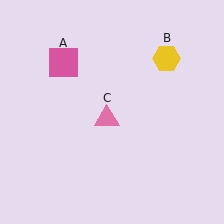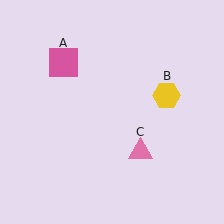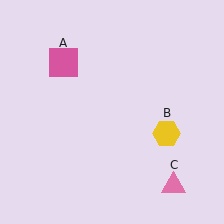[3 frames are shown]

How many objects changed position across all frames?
2 objects changed position: yellow hexagon (object B), pink triangle (object C).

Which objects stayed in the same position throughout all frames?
Pink square (object A) remained stationary.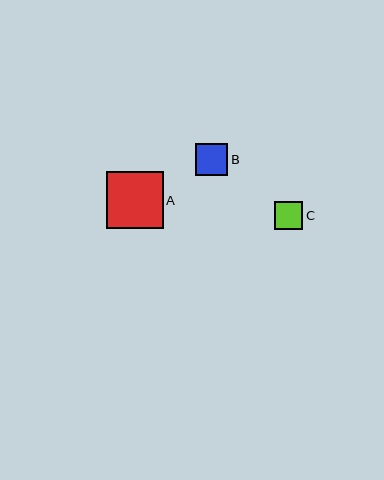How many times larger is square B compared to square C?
Square B is approximately 1.2 times the size of square C.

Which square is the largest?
Square A is the largest with a size of approximately 57 pixels.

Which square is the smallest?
Square C is the smallest with a size of approximately 28 pixels.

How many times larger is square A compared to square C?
Square A is approximately 2.0 times the size of square C.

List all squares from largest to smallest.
From largest to smallest: A, B, C.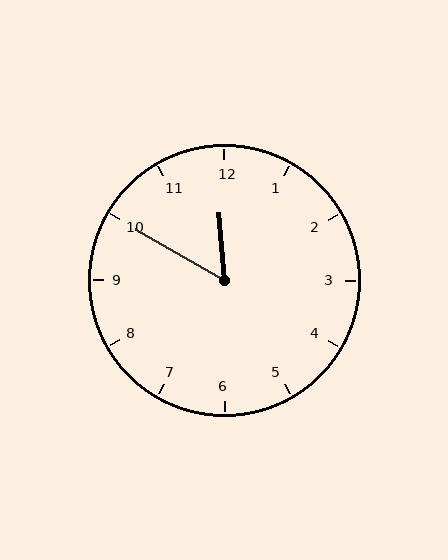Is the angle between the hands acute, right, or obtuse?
It is acute.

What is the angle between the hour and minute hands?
Approximately 55 degrees.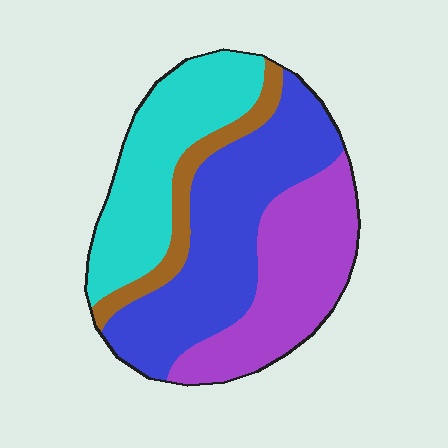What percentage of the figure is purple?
Purple covers about 30% of the figure.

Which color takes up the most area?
Blue, at roughly 35%.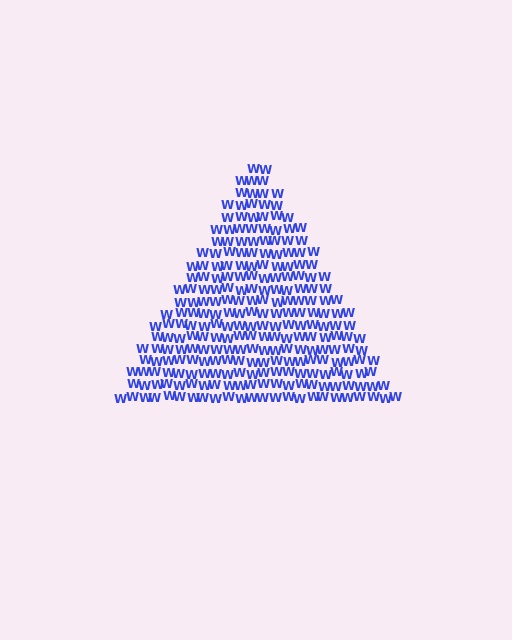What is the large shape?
The large shape is a triangle.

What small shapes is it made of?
It is made of small letter W's.